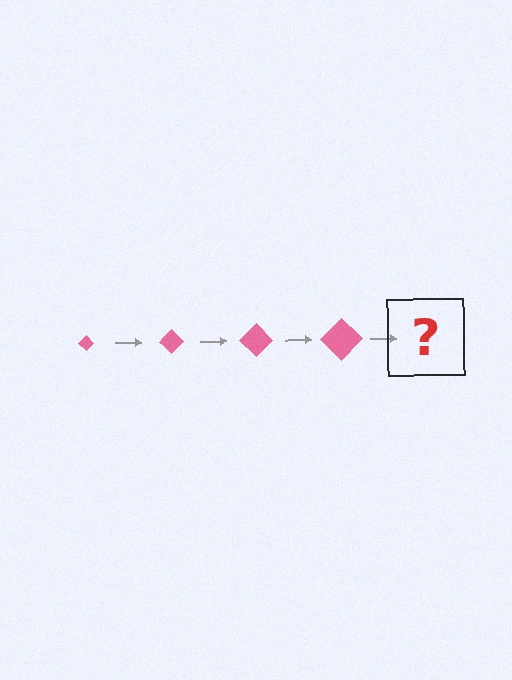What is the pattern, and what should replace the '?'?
The pattern is that the diamond gets progressively larger each step. The '?' should be a pink diamond, larger than the previous one.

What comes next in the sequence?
The next element should be a pink diamond, larger than the previous one.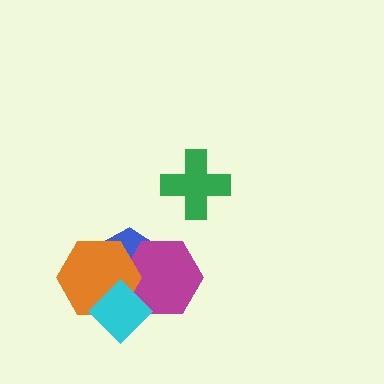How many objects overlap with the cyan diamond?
3 objects overlap with the cyan diamond.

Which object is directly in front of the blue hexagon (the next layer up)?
The magenta hexagon is directly in front of the blue hexagon.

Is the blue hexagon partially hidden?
Yes, it is partially covered by another shape.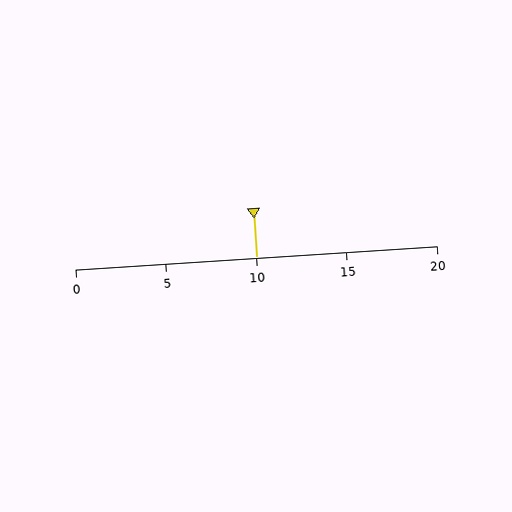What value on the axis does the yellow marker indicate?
The marker indicates approximately 10.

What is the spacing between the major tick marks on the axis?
The major ticks are spaced 5 apart.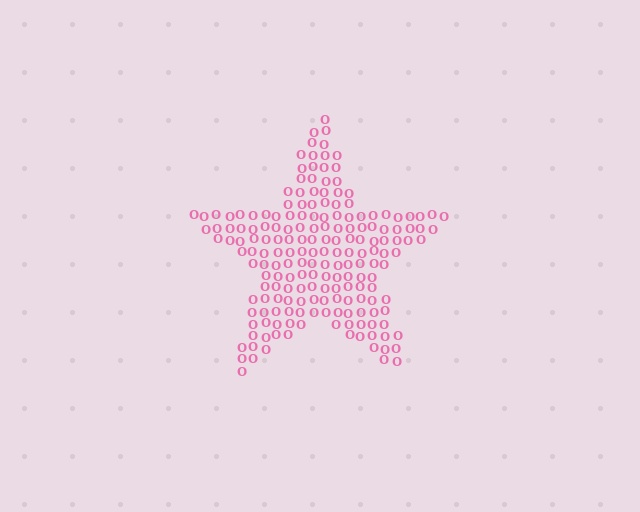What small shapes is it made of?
It is made of small letter O's.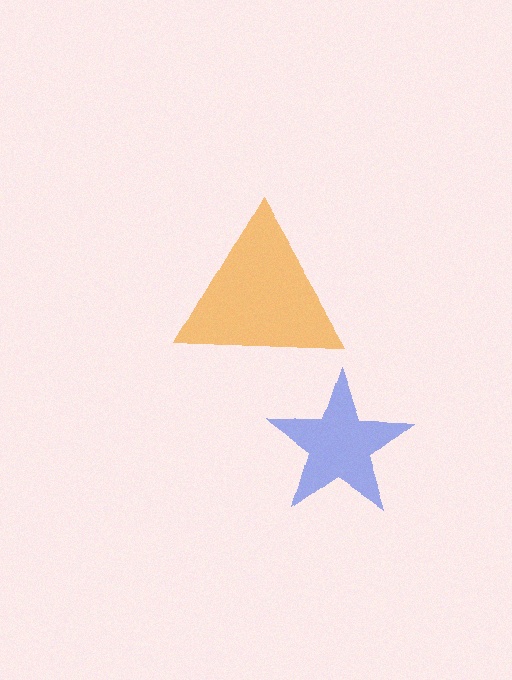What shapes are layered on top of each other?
The layered shapes are: a blue star, an orange triangle.